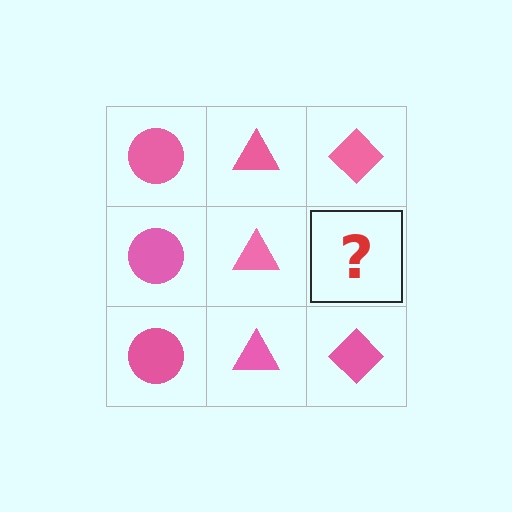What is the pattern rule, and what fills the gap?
The rule is that each column has a consistent shape. The gap should be filled with a pink diamond.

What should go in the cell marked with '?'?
The missing cell should contain a pink diamond.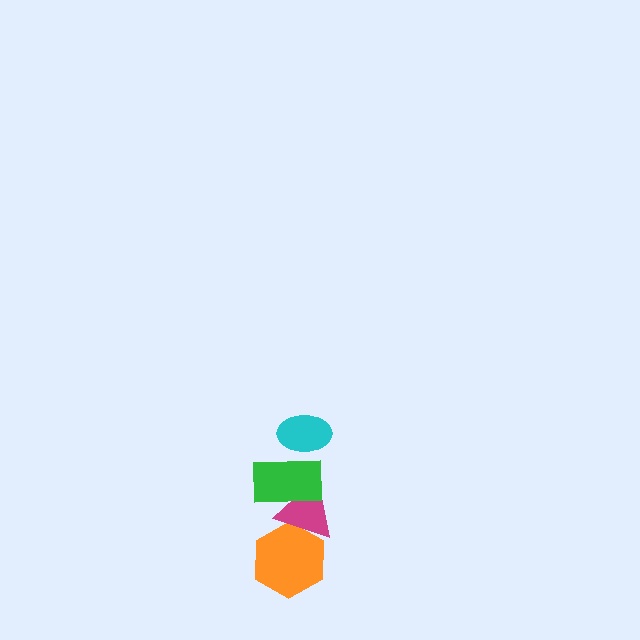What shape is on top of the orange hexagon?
The magenta triangle is on top of the orange hexagon.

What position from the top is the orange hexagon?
The orange hexagon is 4th from the top.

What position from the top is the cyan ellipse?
The cyan ellipse is 1st from the top.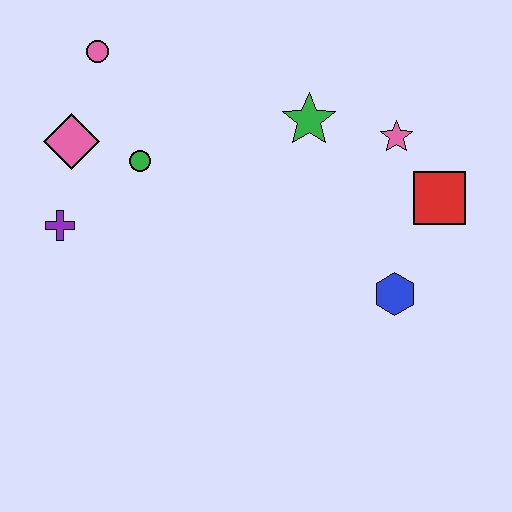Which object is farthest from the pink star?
The purple cross is farthest from the pink star.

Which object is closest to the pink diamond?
The green circle is closest to the pink diamond.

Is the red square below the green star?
Yes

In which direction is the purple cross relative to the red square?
The purple cross is to the left of the red square.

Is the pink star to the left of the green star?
No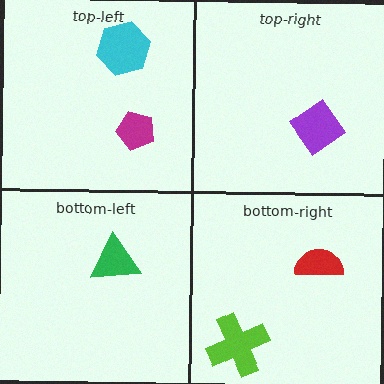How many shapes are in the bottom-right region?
2.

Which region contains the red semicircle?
The bottom-right region.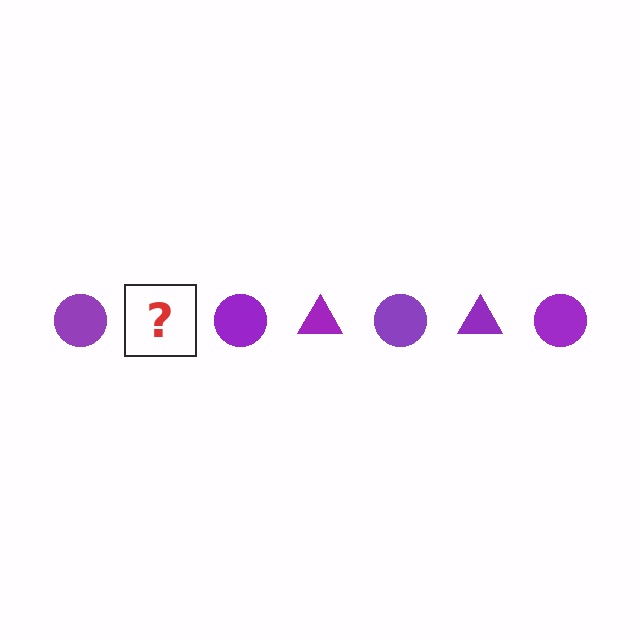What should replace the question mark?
The question mark should be replaced with a purple triangle.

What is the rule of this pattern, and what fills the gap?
The rule is that the pattern cycles through circle, triangle shapes in purple. The gap should be filled with a purple triangle.